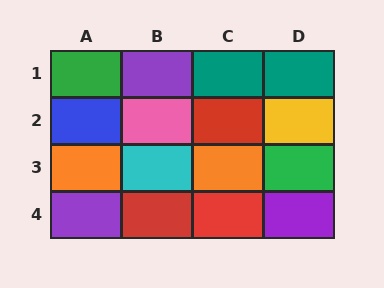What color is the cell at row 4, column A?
Purple.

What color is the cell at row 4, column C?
Red.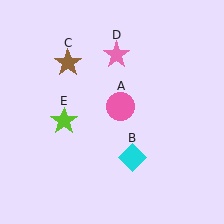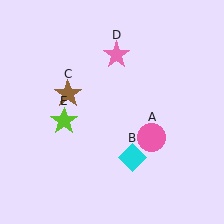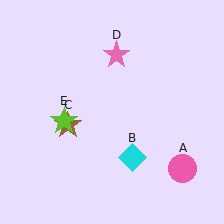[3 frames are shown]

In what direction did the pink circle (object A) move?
The pink circle (object A) moved down and to the right.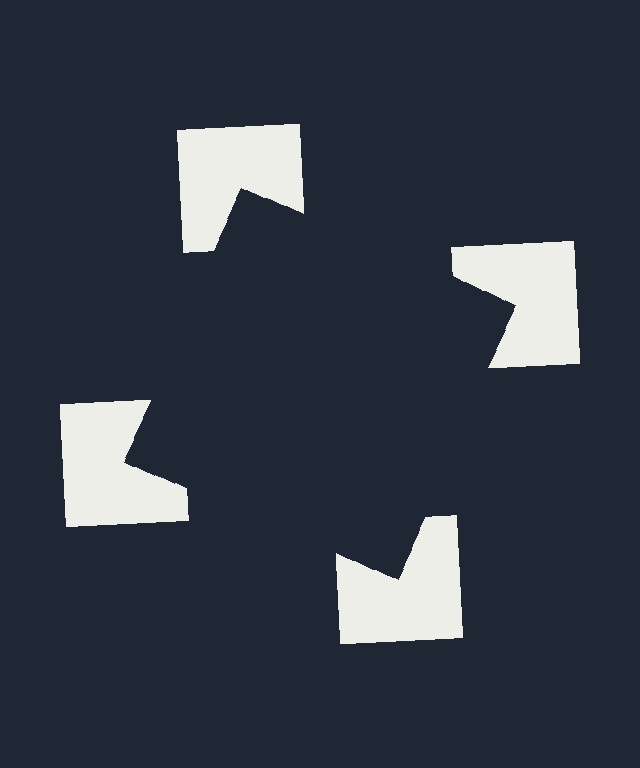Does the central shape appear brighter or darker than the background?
It typically appears slightly darker than the background, even though no actual brightness change is drawn.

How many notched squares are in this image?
There are 4 — one at each vertex of the illusory square.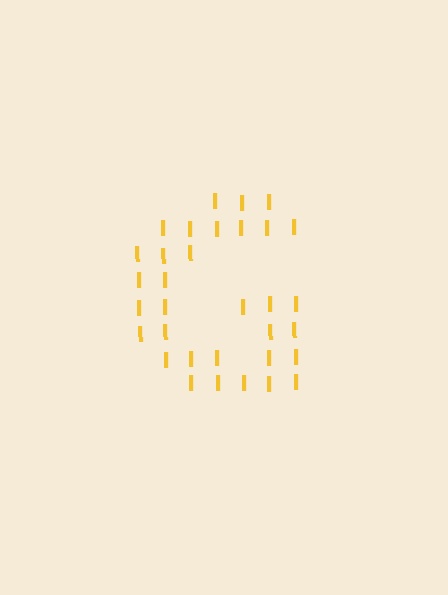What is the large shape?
The large shape is the letter G.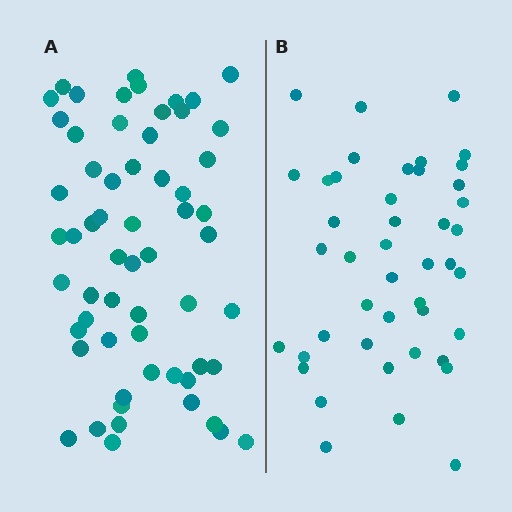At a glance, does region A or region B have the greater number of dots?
Region A (the left region) has more dots.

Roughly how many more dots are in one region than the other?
Region A has approximately 15 more dots than region B.